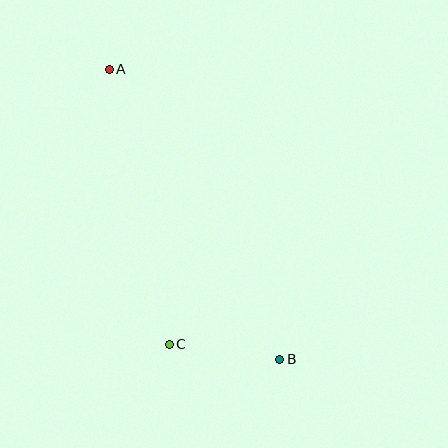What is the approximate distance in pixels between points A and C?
The distance between A and C is approximately 281 pixels.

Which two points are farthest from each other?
Points A and B are farthest from each other.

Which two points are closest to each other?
Points B and C are closest to each other.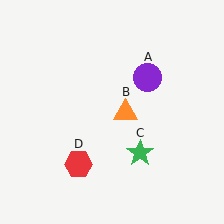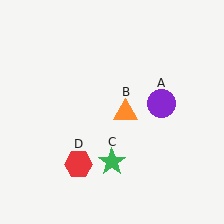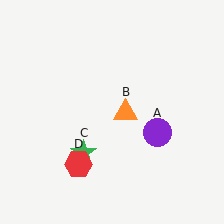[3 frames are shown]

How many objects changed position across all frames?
2 objects changed position: purple circle (object A), green star (object C).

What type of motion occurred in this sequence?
The purple circle (object A), green star (object C) rotated clockwise around the center of the scene.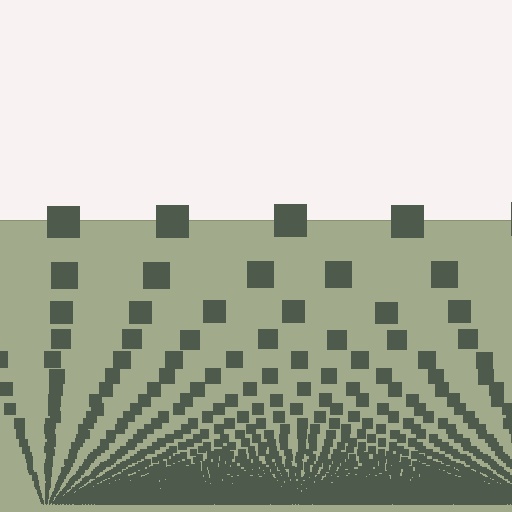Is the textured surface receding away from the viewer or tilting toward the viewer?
The surface appears to tilt toward the viewer. Texture elements get larger and sparser toward the top.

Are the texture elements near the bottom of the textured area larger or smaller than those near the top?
Smaller. The gradient is inverted — elements near the bottom are smaller and denser.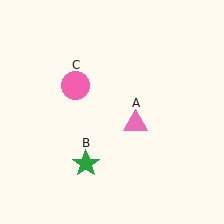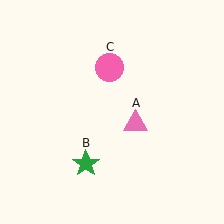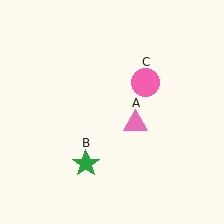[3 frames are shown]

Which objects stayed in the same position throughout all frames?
Pink triangle (object A) and green star (object B) remained stationary.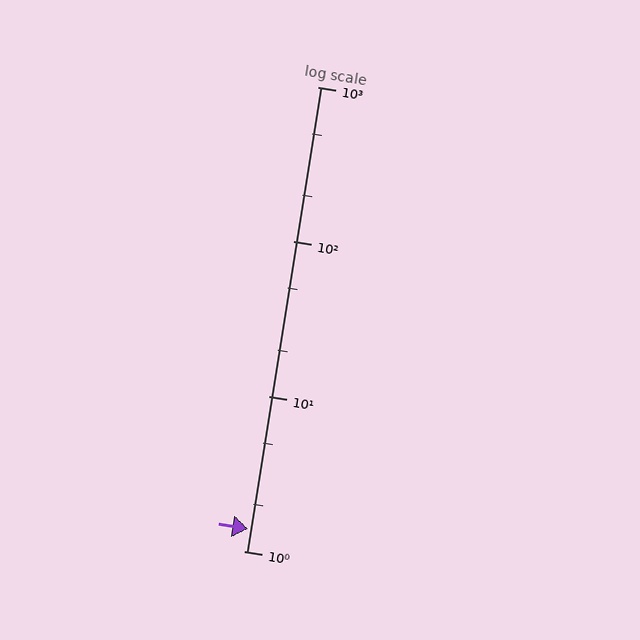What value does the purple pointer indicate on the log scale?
The pointer indicates approximately 1.4.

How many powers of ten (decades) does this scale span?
The scale spans 3 decades, from 1 to 1000.